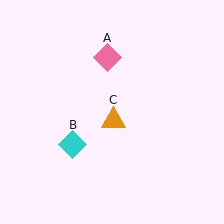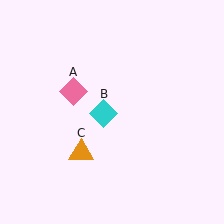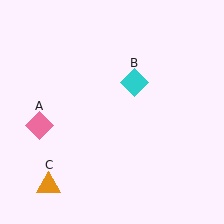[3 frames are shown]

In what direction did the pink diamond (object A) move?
The pink diamond (object A) moved down and to the left.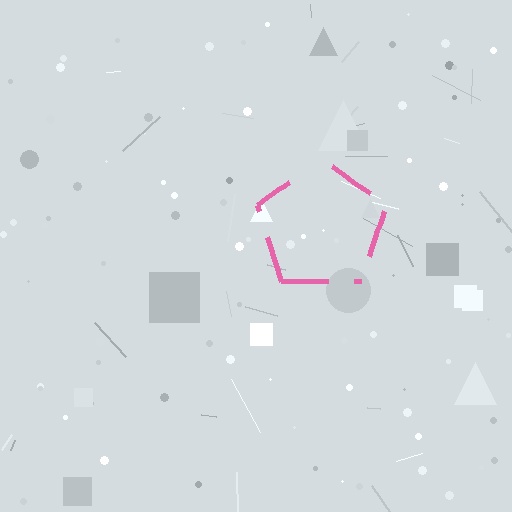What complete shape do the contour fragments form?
The contour fragments form a pentagon.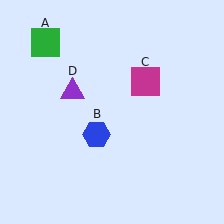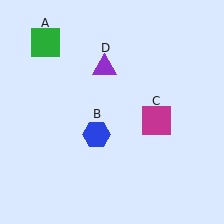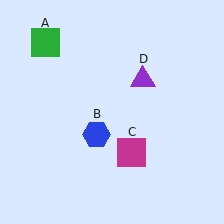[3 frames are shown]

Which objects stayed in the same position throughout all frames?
Green square (object A) and blue hexagon (object B) remained stationary.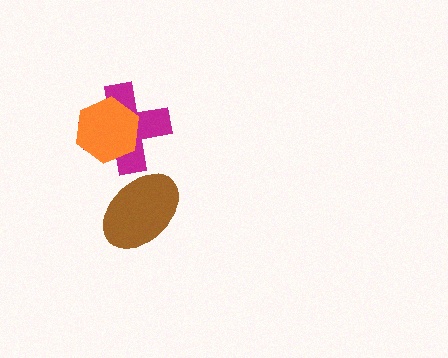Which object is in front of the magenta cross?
The orange hexagon is in front of the magenta cross.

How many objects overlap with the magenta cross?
1 object overlaps with the magenta cross.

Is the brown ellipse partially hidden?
No, no other shape covers it.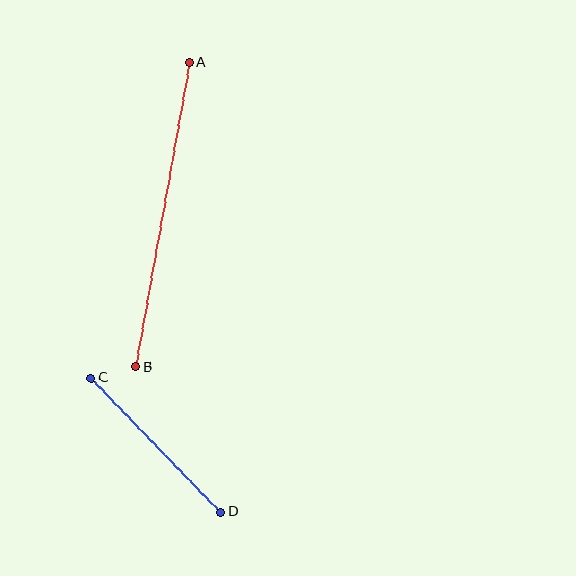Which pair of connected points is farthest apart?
Points A and B are farthest apart.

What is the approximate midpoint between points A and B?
The midpoint is at approximately (163, 215) pixels.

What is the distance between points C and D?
The distance is approximately 186 pixels.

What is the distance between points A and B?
The distance is approximately 309 pixels.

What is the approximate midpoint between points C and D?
The midpoint is at approximately (156, 445) pixels.